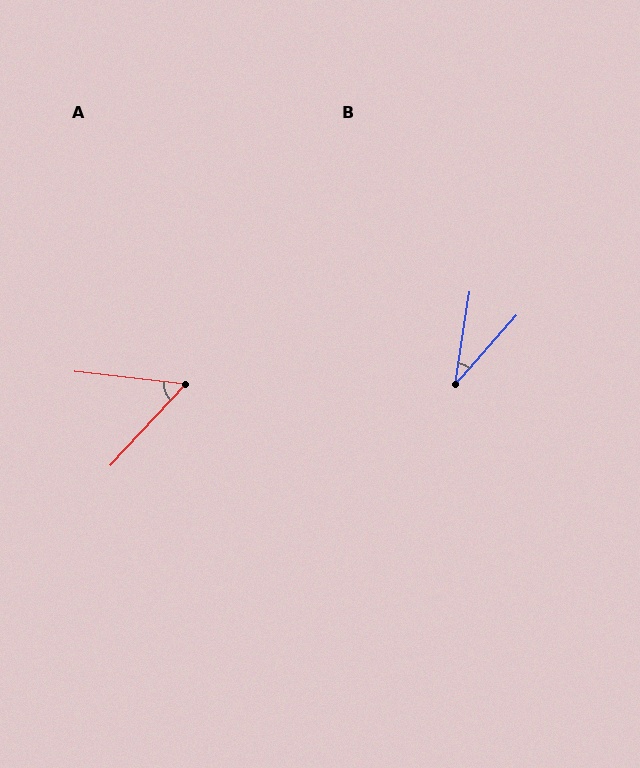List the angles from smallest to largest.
B (33°), A (53°).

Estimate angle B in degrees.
Approximately 33 degrees.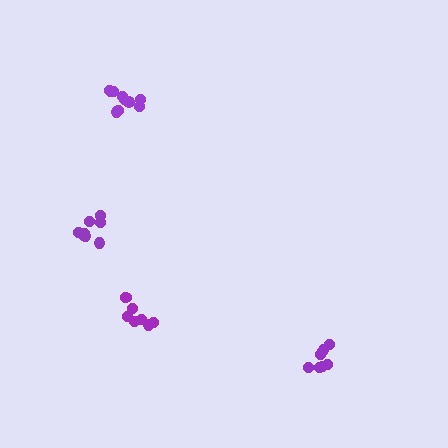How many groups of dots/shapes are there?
There are 4 groups.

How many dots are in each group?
Group 1: 8 dots, Group 2: 8 dots, Group 3: 8 dots, Group 4: 10 dots (34 total).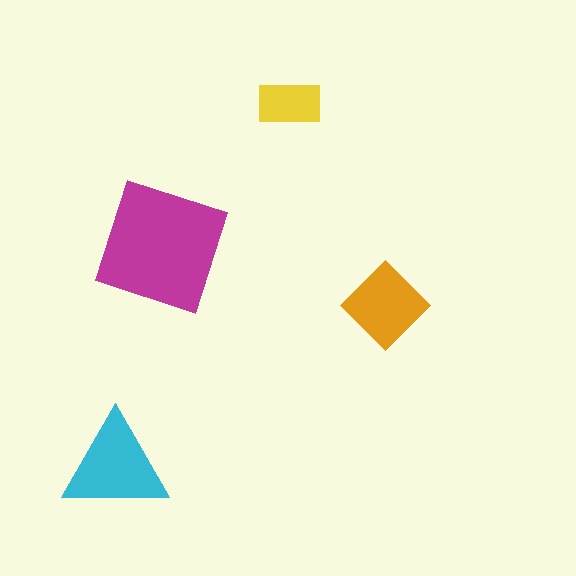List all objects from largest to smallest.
The magenta square, the cyan triangle, the orange diamond, the yellow rectangle.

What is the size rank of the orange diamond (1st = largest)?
3rd.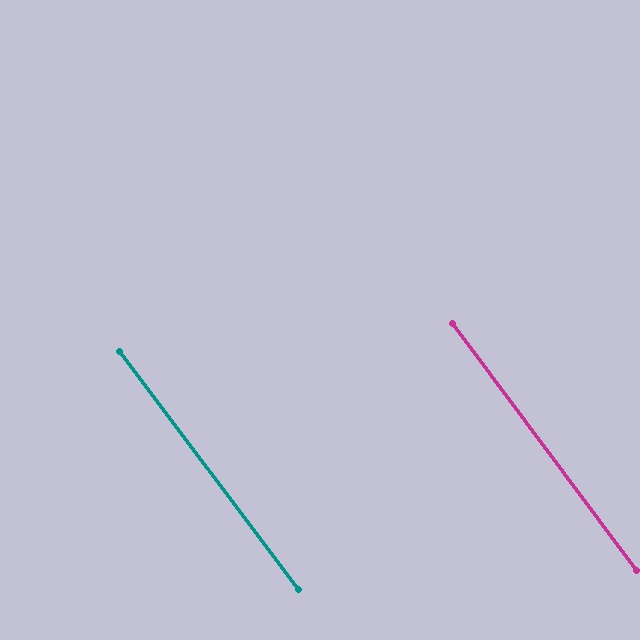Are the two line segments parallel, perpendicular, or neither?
Parallel — their directions differ by only 0.1°.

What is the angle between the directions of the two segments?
Approximately 0 degrees.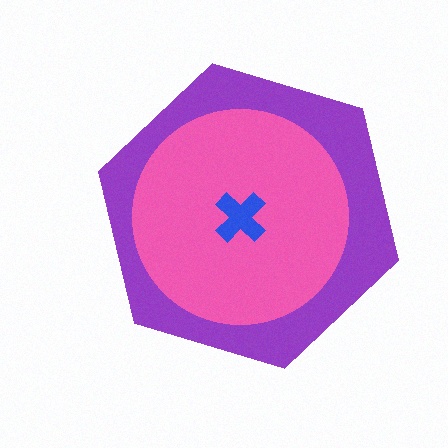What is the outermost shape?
The purple hexagon.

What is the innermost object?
The blue cross.